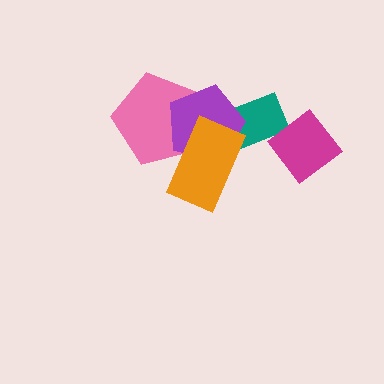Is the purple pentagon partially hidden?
Yes, it is partially covered by another shape.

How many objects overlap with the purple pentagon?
3 objects overlap with the purple pentagon.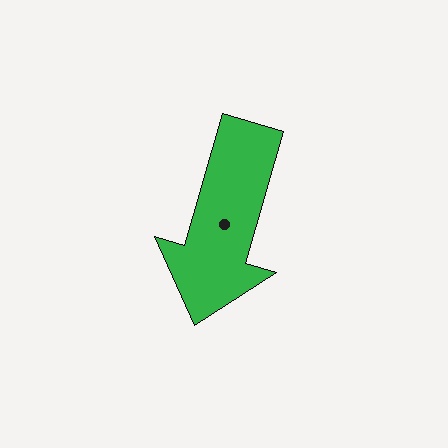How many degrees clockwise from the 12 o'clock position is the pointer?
Approximately 196 degrees.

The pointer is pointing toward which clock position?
Roughly 7 o'clock.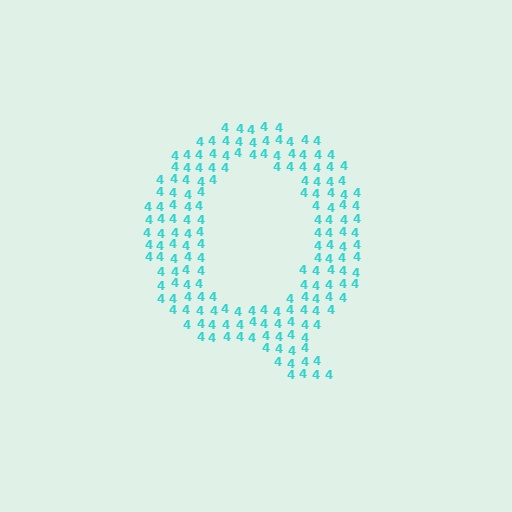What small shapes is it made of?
It is made of small digit 4's.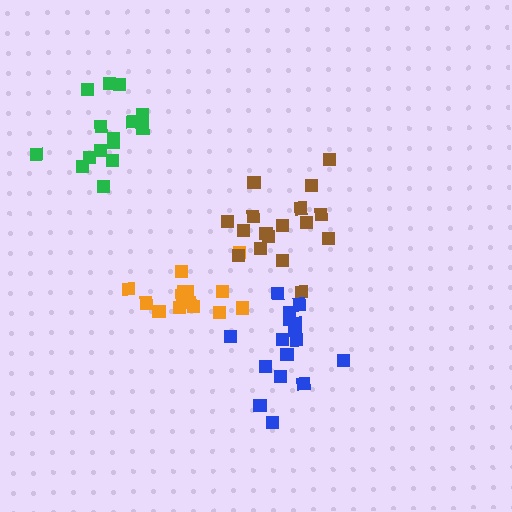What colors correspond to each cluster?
The clusters are colored: orange, green, brown, blue.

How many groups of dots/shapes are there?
There are 4 groups.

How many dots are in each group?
Group 1: 14 dots, Group 2: 15 dots, Group 3: 17 dots, Group 4: 17 dots (63 total).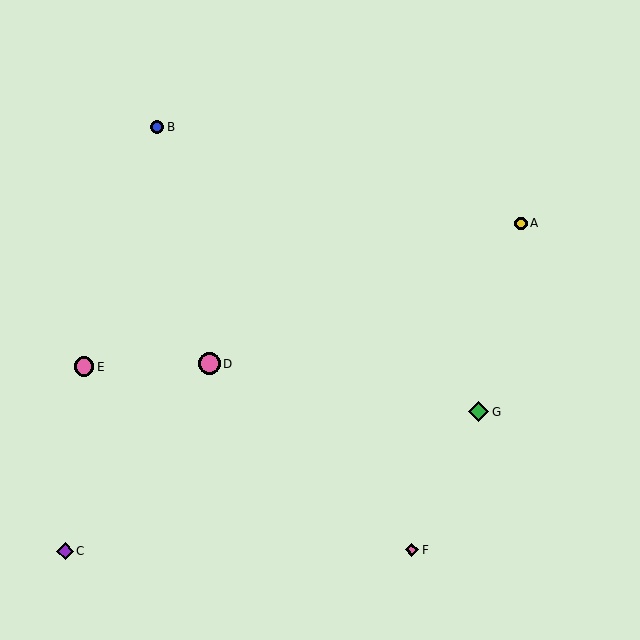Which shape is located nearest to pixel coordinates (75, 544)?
The purple diamond (labeled C) at (65, 551) is nearest to that location.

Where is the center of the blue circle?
The center of the blue circle is at (157, 127).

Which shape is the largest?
The pink circle (labeled D) is the largest.